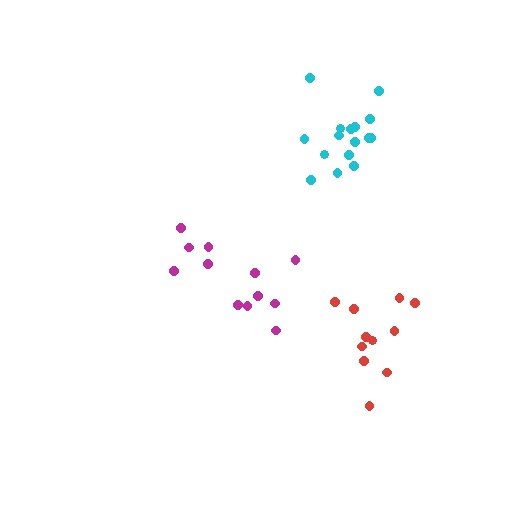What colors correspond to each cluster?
The clusters are colored: magenta, cyan, red.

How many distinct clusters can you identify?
There are 3 distinct clusters.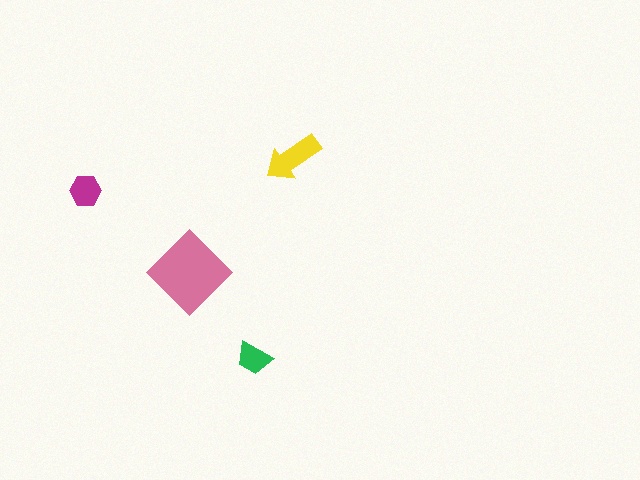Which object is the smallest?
The green trapezoid.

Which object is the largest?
The pink diamond.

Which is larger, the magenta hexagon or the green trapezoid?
The magenta hexagon.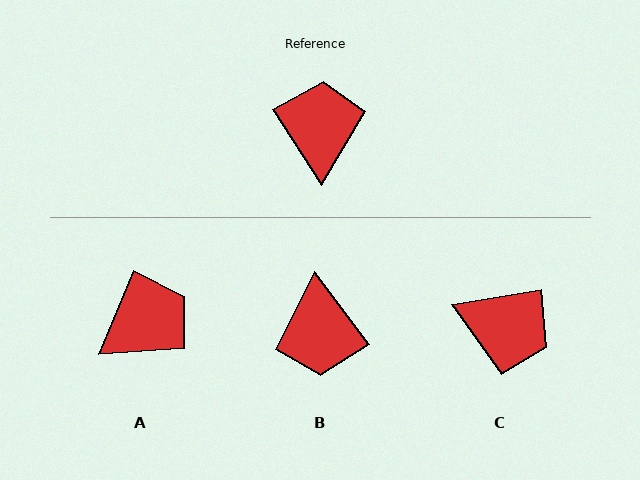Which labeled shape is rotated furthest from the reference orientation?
B, about 176 degrees away.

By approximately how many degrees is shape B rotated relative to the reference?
Approximately 176 degrees clockwise.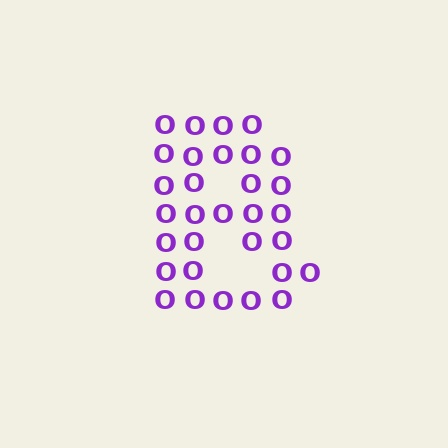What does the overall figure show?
The overall figure shows the letter B.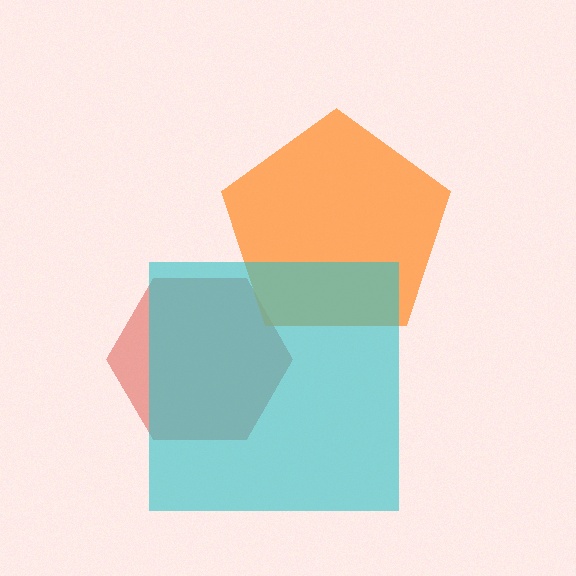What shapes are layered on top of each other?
The layered shapes are: a red hexagon, an orange pentagon, a cyan square.